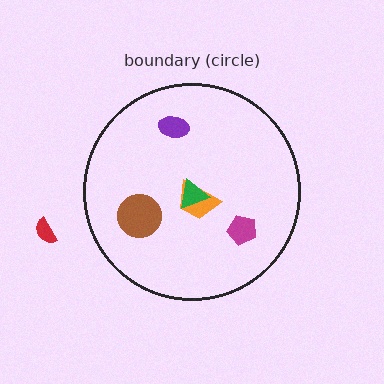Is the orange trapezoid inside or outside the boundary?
Inside.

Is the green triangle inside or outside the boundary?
Inside.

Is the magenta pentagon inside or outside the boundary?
Inside.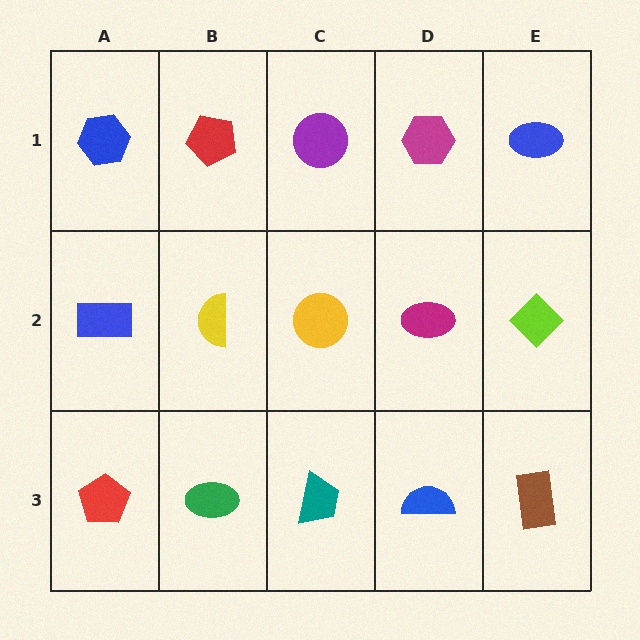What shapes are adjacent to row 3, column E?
A lime diamond (row 2, column E), a blue semicircle (row 3, column D).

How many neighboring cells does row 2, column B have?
4.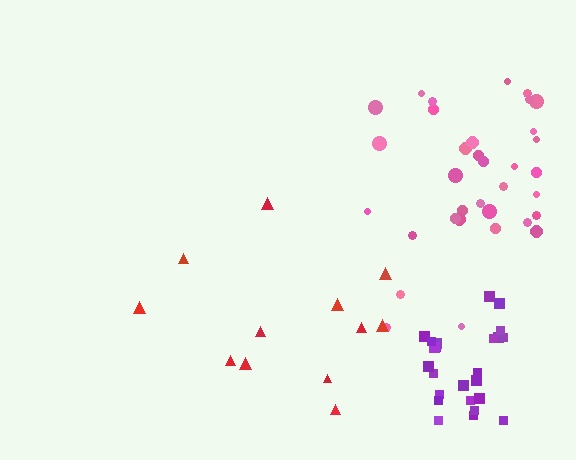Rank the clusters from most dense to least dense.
purple, pink, red.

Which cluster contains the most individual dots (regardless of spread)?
Pink (34).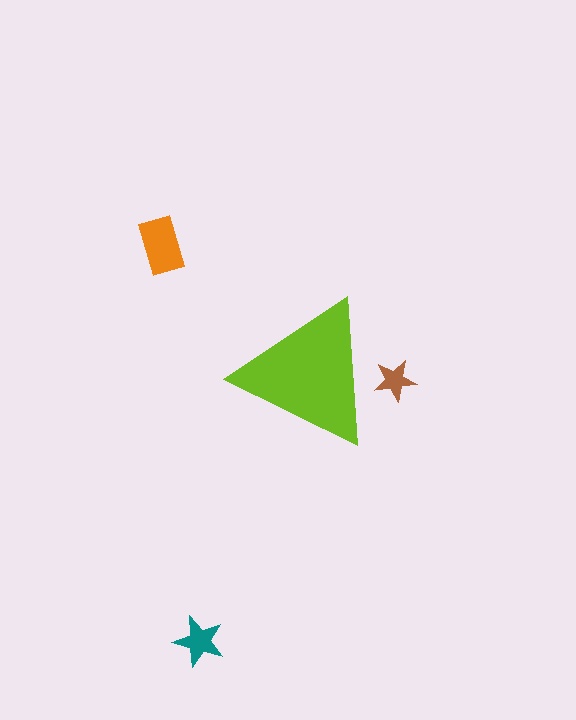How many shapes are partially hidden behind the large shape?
1 shape is partially hidden.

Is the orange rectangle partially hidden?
No, the orange rectangle is fully visible.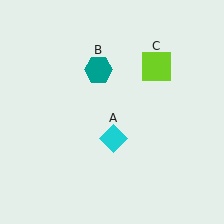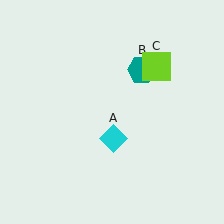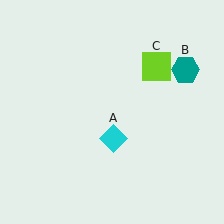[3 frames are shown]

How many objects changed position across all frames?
1 object changed position: teal hexagon (object B).